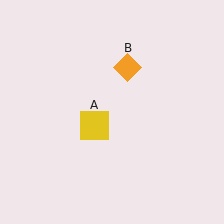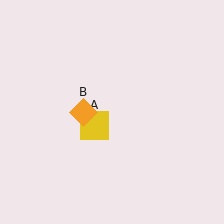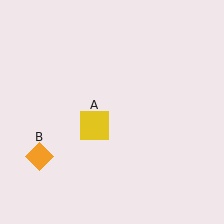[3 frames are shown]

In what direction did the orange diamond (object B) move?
The orange diamond (object B) moved down and to the left.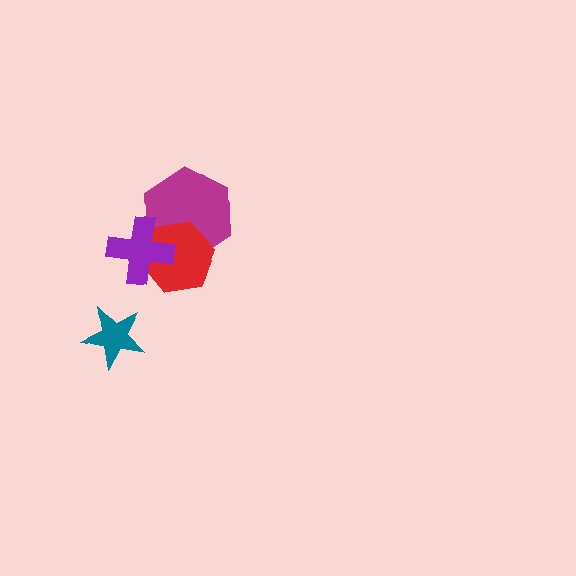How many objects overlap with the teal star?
0 objects overlap with the teal star.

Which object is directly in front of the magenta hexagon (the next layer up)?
The red hexagon is directly in front of the magenta hexagon.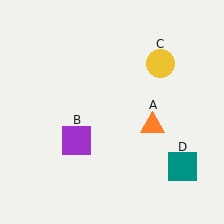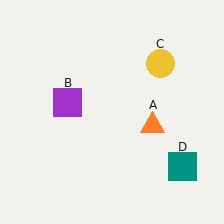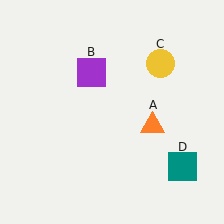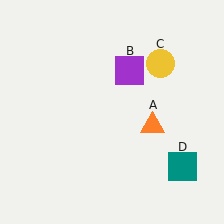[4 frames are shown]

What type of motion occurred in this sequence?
The purple square (object B) rotated clockwise around the center of the scene.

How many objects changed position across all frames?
1 object changed position: purple square (object B).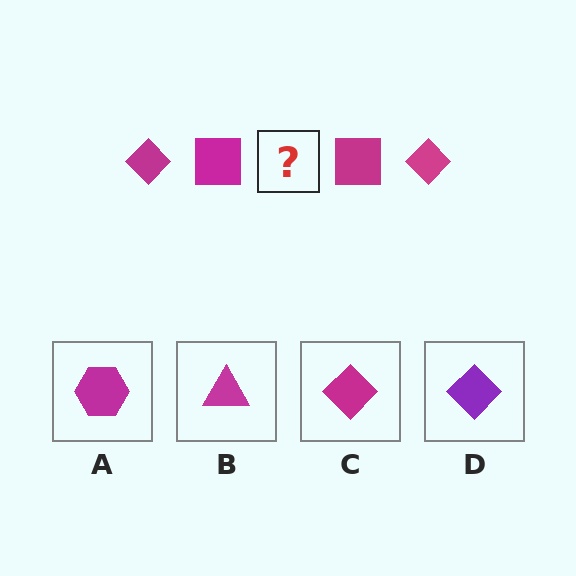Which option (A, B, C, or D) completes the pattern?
C.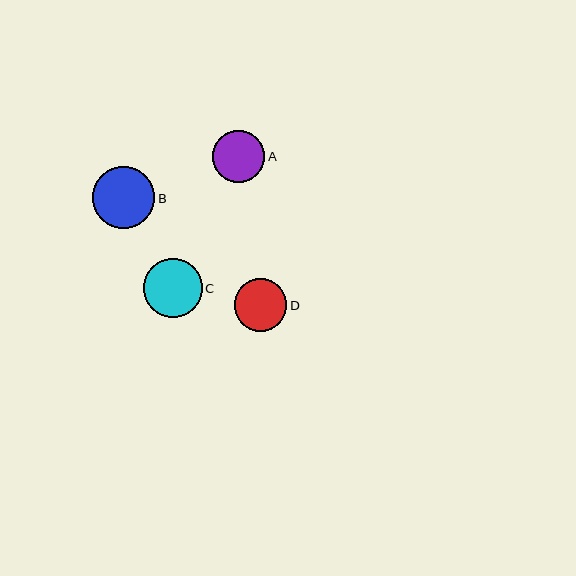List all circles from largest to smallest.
From largest to smallest: B, C, D, A.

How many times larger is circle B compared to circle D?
Circle B is approximately 1.2 times the size of circle D.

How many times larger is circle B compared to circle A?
Circle B is approximately 1.2 times the size of circle A.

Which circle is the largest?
Circle B is the largest with a size of approximately 62 pixels.